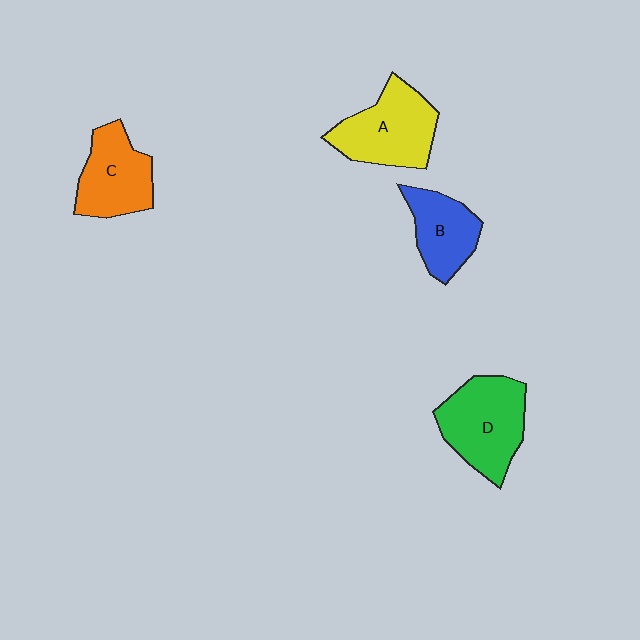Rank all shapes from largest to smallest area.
From largest to smallest: D (green), A (yellow), C (orange), B (blue).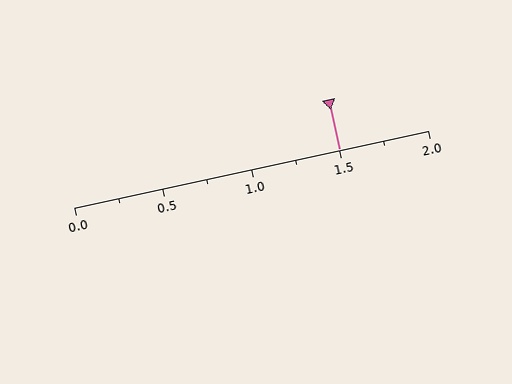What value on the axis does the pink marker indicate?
The marker indicates approximately 1.5.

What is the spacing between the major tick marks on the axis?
The major ticks are spaced 0.5 apart.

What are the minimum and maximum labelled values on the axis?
The axis runs from 0.0 to 2.0.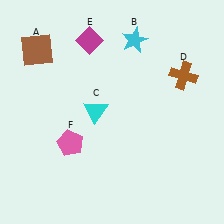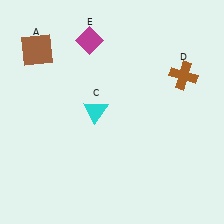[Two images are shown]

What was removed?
The cyan star (B), the pink pentagon (F) were removed in Image 2.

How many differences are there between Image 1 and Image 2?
There are 2 differences between the two images.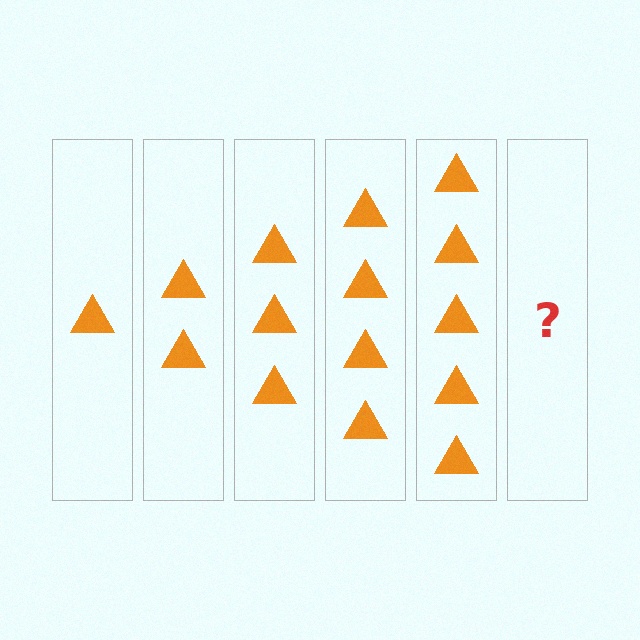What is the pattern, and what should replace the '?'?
The pattern is that each step adds one more triangle. The '?' should be 6 triangles.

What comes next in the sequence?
The next element should be 6 triangles.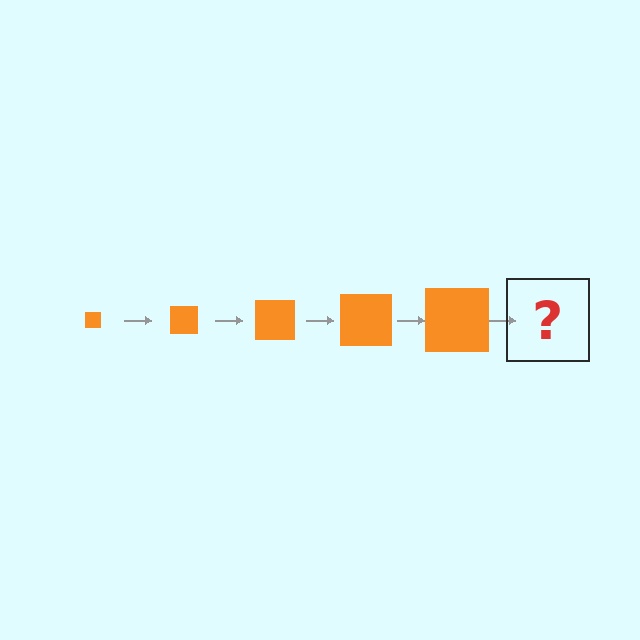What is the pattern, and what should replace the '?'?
The pattern is that the square gets progressively larger each step. The '?' should be an orange square, larger than the previous one.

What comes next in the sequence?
The next element should be an orange square, larger than the previous one.